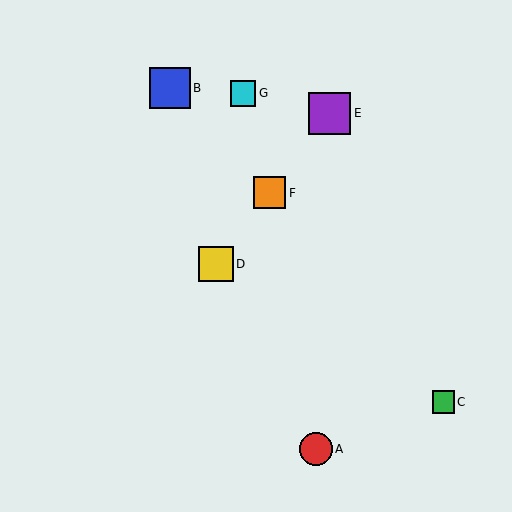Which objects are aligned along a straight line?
Objects D, E, F are aligned along a straight line.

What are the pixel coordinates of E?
Object E is at (330, 113).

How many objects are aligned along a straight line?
3 objects (D, E, F) are aligned along a straight line.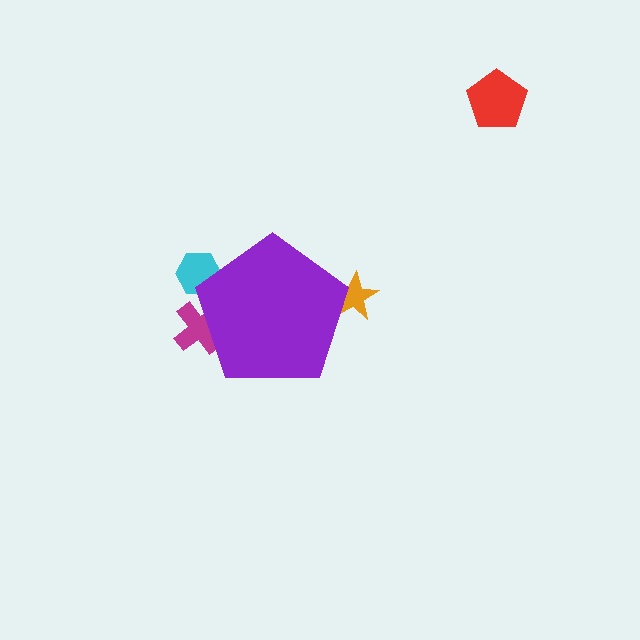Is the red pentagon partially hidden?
No, the red pentagon is fully visible.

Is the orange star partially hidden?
Yes, the orange star is partially hidden behind the purple pentagon.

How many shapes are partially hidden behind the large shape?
3 shapes are partially hidden.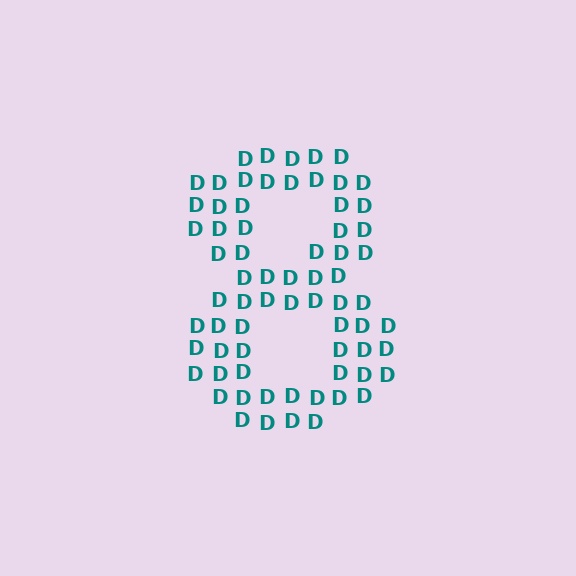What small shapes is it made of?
It is made of small letter D's.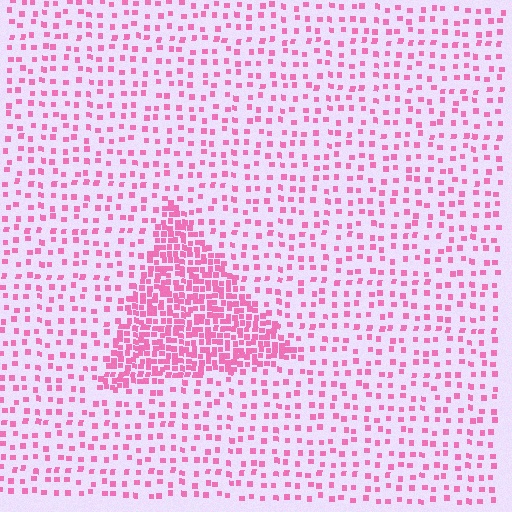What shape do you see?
I see a triangle.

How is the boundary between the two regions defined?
The boundary is defined by a change in element density (approximately 2.9x ratio). All elements are the same color, size, and shape.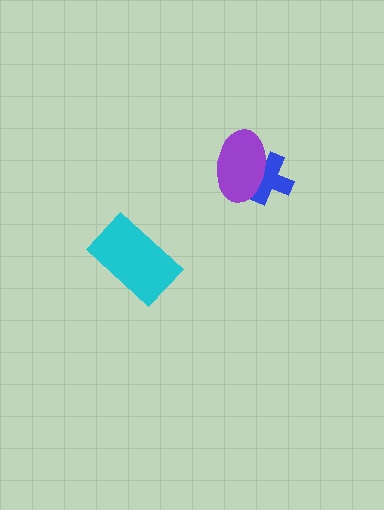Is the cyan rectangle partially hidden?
No, no other shape covers it.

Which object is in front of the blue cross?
The purple ellipse is in front of the blue cross.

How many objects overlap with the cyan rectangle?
0 objects overlap with the cyan rectangle.